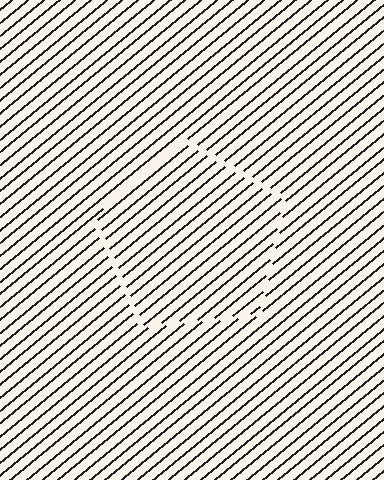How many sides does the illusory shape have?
5 sides — the line-ends trace a pentagon.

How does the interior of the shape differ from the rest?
The interior of the shape contains the same grating, shifted by half a period — the contour is defined by the phase discontinuity where line-ends from the inner and outer gratings abut.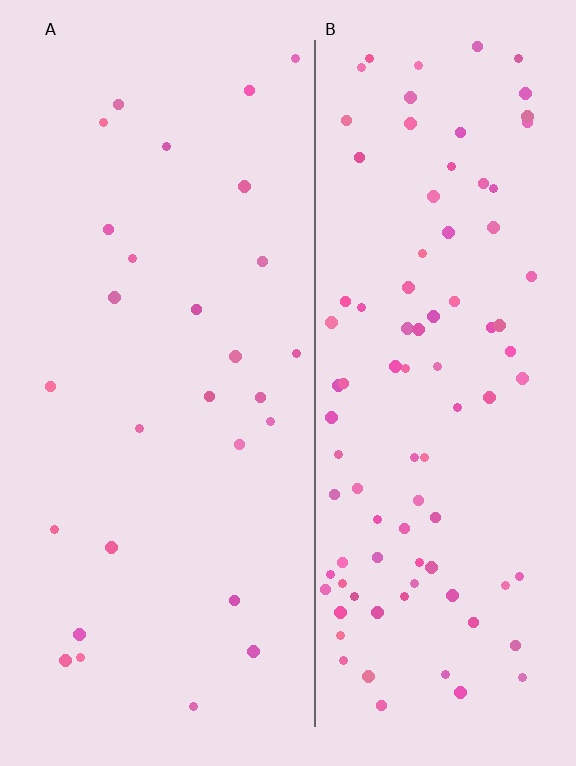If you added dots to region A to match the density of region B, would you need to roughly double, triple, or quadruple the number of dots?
Approximately triple.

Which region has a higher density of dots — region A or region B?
B (the right).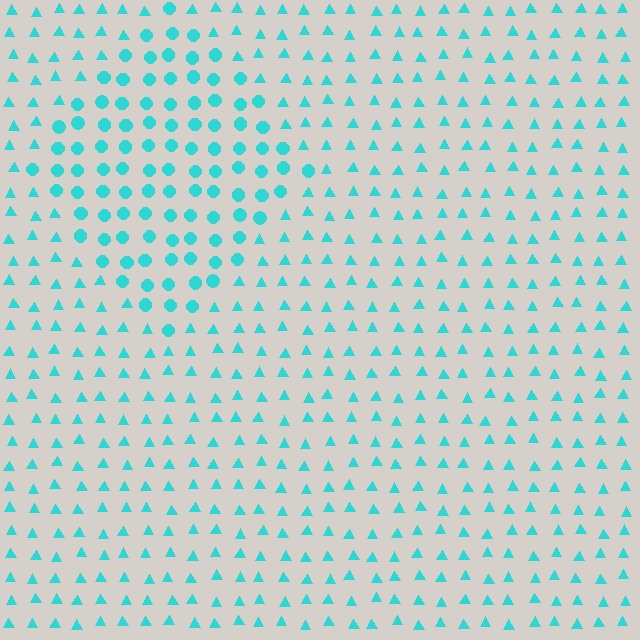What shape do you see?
I see a diamond.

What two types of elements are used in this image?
The image uses circles inside the diamond region and triangles outside it.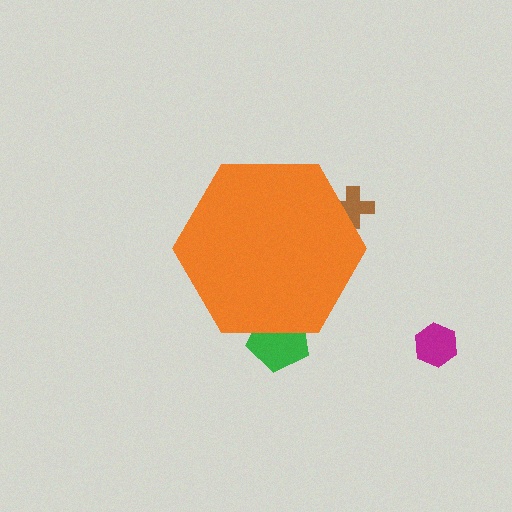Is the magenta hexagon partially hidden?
No, the magenta hexagon is fully visible.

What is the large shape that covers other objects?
An orange hexagon.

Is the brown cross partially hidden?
Yes, the brown cross is partially hidden behind the orange hexagon.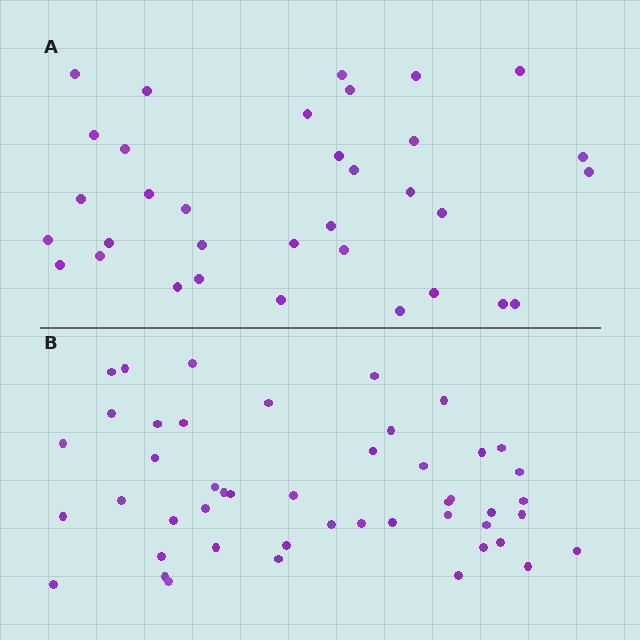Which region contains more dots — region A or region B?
Region B (the bottom region) has more dots.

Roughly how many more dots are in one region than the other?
Region B has approximately 15 more dots than region A.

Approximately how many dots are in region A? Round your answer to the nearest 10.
About 30 dots. (The exact count is 34, which rounds to 30.)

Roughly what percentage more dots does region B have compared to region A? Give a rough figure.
About 40% more.